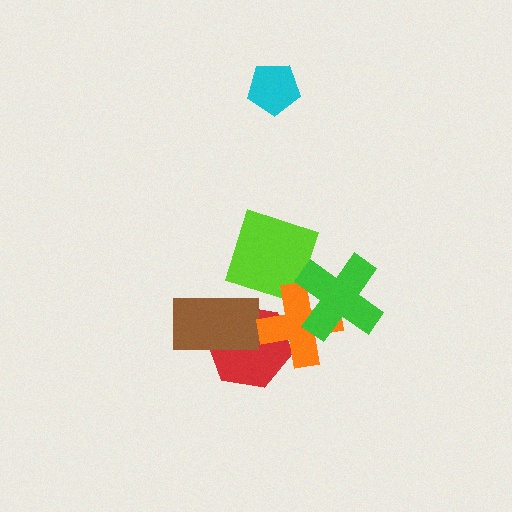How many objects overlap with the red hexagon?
2 objects overlap with the red hexagon.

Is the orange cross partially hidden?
Yes, it is partially covered by another shape.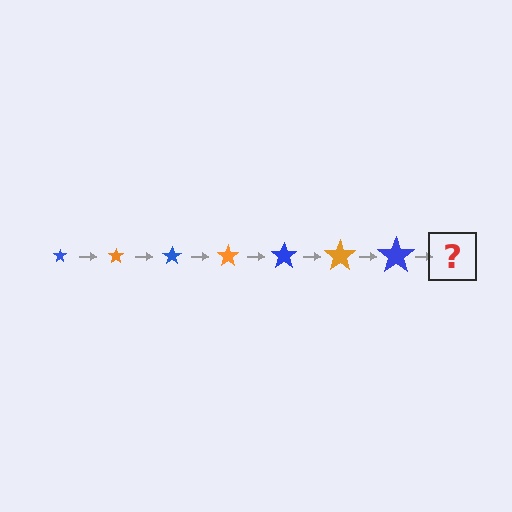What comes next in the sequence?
The next element should be an orange star, larger than the previous one.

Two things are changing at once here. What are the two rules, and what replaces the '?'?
The two rules are that the star grows larger each step and the color cycles through blue and orange. The '?' should be an orange star, larger than the previous one.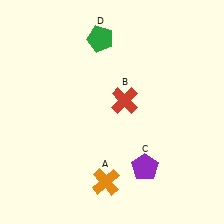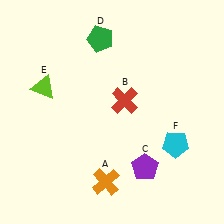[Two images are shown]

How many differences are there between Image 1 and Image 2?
There are 2 differences between the two images.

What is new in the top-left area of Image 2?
A lime triangle (E) was added in the top-left area of Image 2.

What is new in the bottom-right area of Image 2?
A cyan pentagon (F) was added in the bottom-right area of Image 2.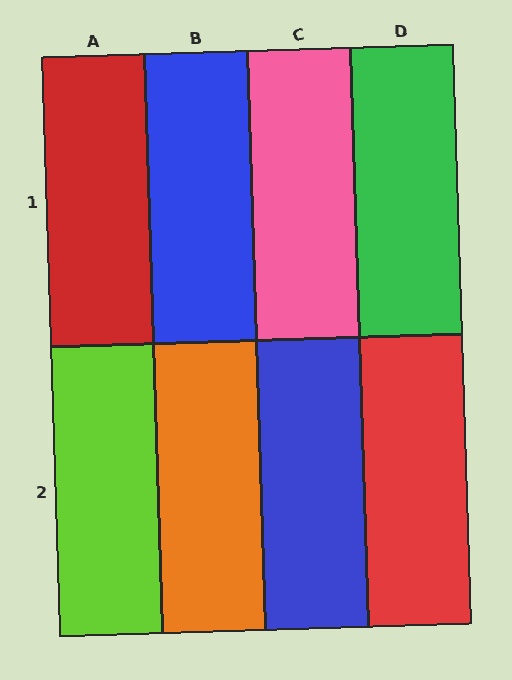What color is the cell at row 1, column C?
Pink.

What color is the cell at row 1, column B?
Blue.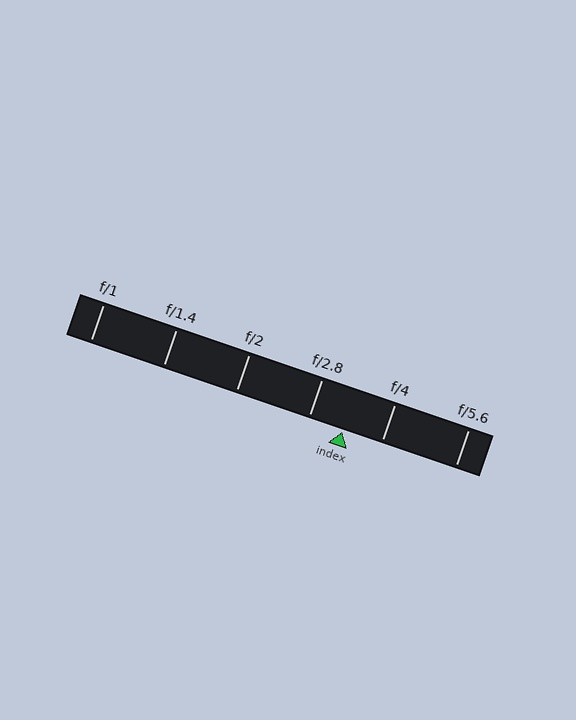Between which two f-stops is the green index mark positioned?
The index mark is between f/2.8 and f/4.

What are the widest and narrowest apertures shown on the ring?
The widest aperture shown is f/1 and the narrowest is f/5.6.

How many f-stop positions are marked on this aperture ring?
There are 6 f-stop positions marked.